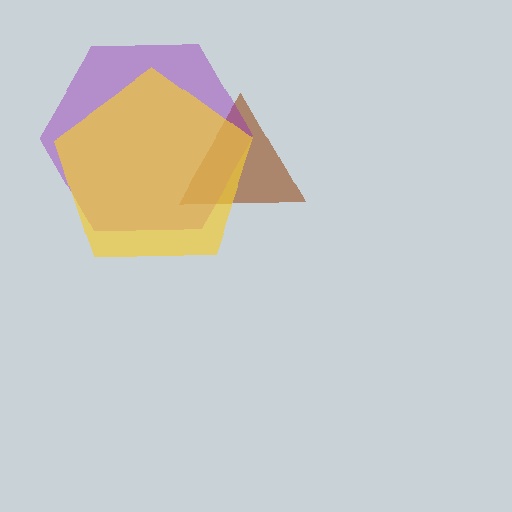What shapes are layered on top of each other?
The layered shapes are: a brown triangle, a purple hexagon, a yellow pentagon.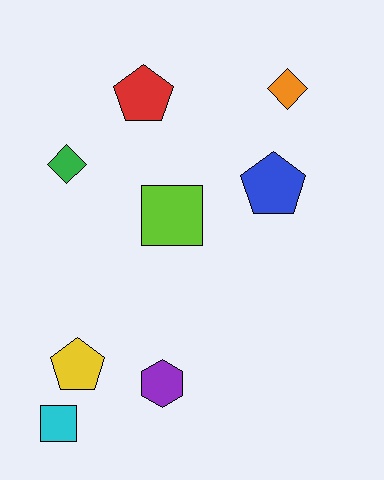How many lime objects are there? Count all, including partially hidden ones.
There is 1 lime object.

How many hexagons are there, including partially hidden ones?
There is 1 hexagon.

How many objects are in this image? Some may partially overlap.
There are 8 objects.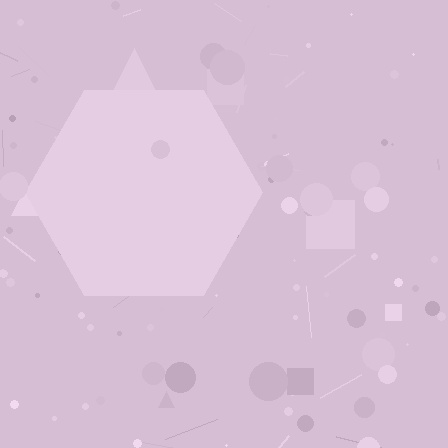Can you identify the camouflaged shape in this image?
The camouflaged shape is a hexagon.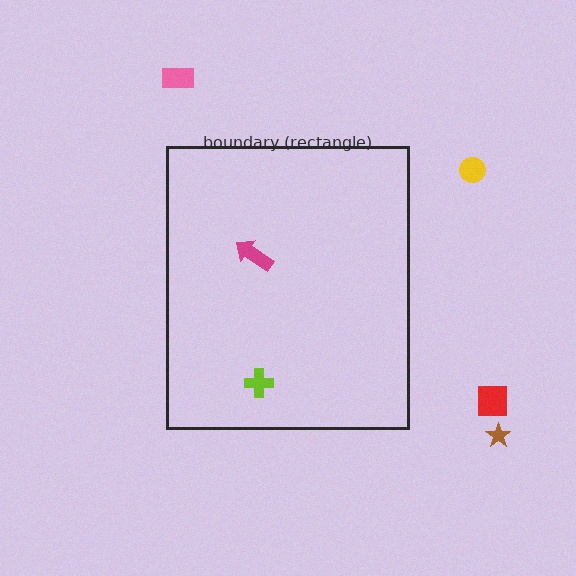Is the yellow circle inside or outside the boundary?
Outside.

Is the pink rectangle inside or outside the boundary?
Outside.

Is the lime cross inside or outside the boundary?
Inside.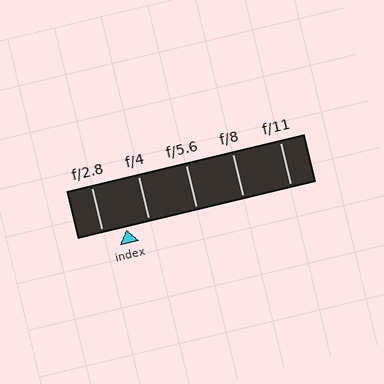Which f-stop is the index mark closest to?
The index mark is closest to f/4.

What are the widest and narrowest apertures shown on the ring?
The widest aperture shown is f/2.8 and the narrowest is f/11.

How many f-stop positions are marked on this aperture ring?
There are 5 f-stop positions marked.